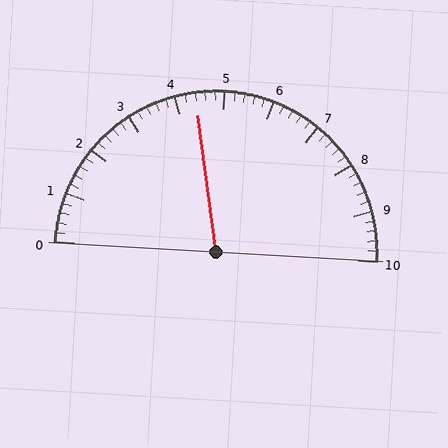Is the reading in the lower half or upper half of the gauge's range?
The reading is in the lower half of the range (0 to 10).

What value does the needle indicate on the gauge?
The needle indicates approximately 4.4.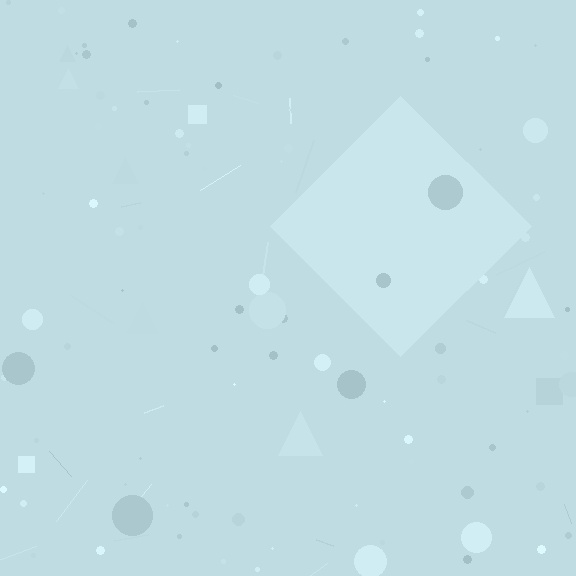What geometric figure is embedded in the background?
A diamond is embedded in the background.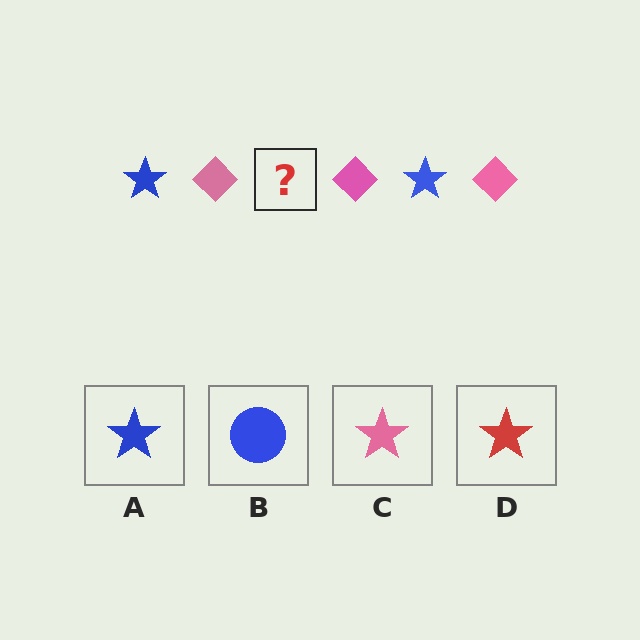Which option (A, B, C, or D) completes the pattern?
A.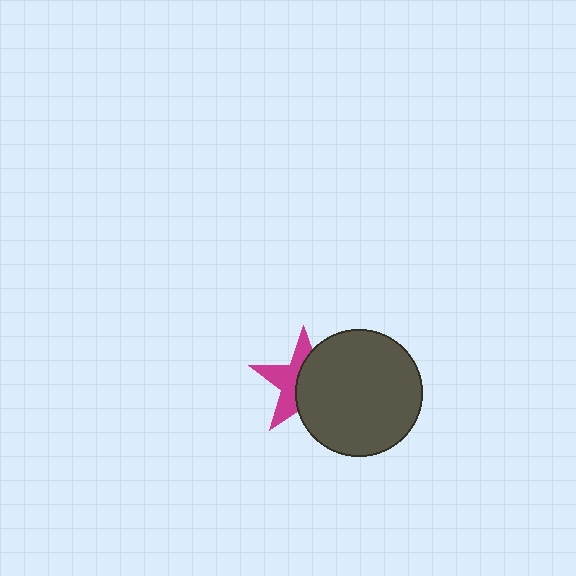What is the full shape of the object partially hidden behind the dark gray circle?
The partially hidden object is a magenta star.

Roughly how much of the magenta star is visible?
About half of it is visible (roughly 46%).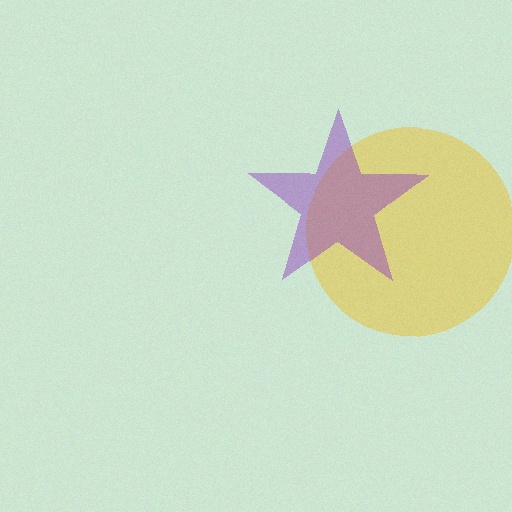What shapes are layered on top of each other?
The layered shapes are: a yellow circle, a purple star.